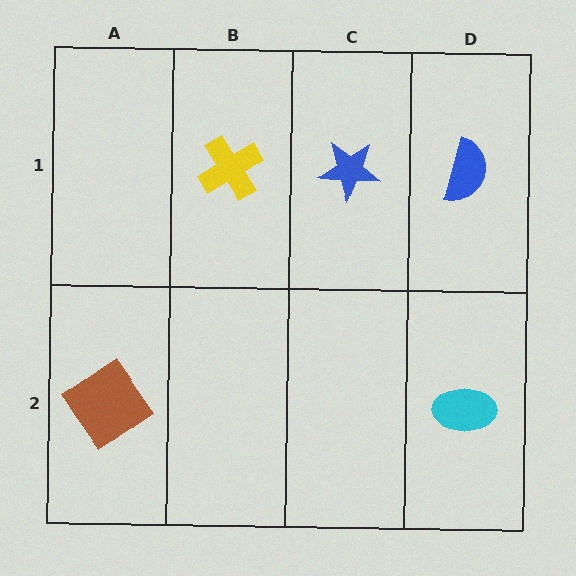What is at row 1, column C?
A blue star.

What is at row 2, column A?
A brown diamond.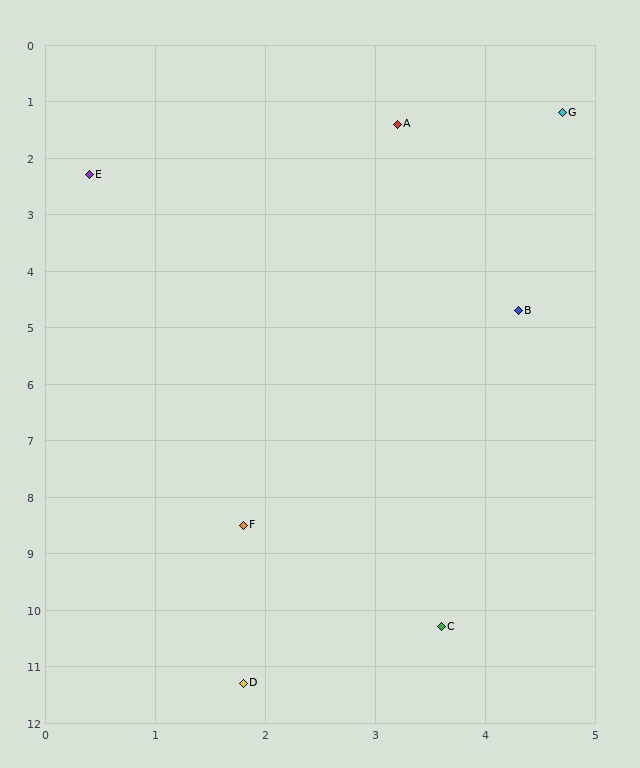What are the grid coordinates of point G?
Point G is at approximately (4.7, 1.2).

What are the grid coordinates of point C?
Point C is at approximately (3.6, 10.3).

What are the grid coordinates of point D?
Point D is at approximately (1.8, 11.3).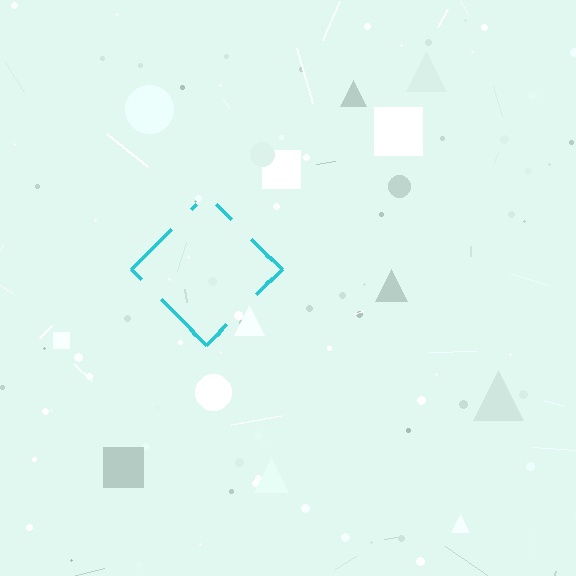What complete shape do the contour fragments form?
The contour fragments form a diamond.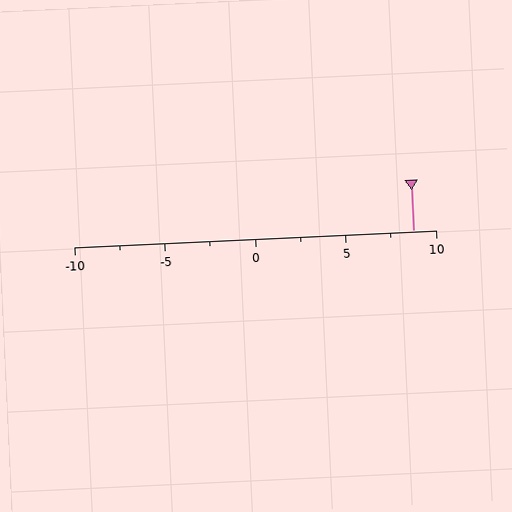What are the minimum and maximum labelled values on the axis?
The axis runs from -10 to 10.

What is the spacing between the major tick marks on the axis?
The major ticks are spaced 5 apart.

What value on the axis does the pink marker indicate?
The marker indicates approximately 8.8.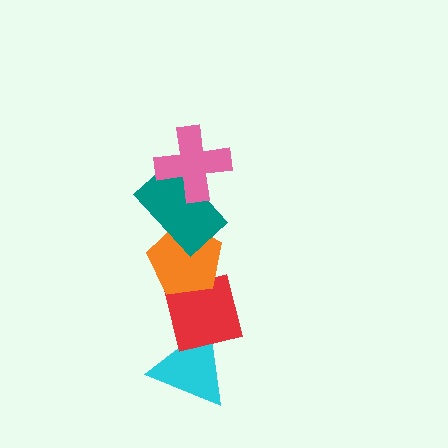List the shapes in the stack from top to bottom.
From top to bottom: the pink cross, the teal rectangle, the orange pentagon, the red square, the cyan triangle.